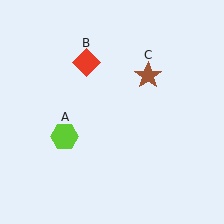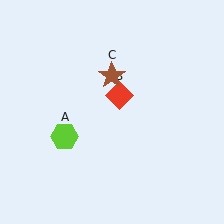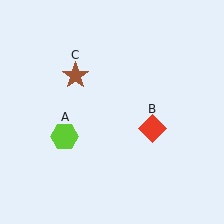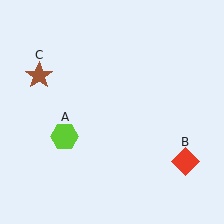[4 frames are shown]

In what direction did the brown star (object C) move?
The brown star (object C) moved left.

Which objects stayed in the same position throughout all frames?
Lime hexagon (object A) remained stationary.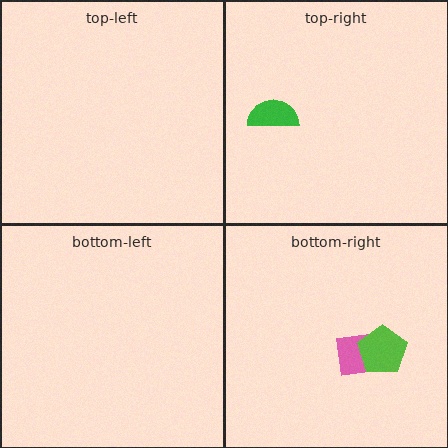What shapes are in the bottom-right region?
The pink square, the lime pentagon.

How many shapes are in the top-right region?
1.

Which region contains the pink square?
The bottom-right region.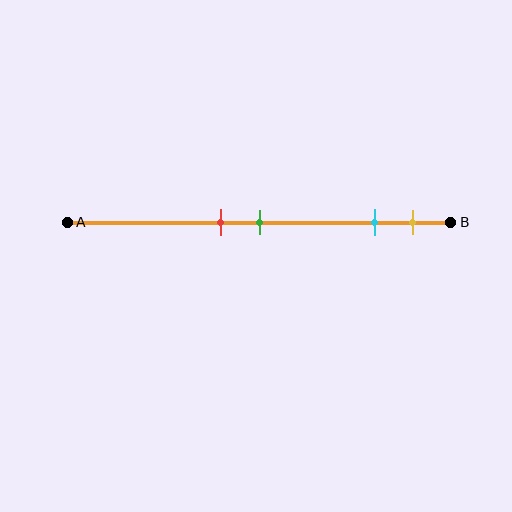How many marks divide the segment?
There are 4 marks dividing the segment.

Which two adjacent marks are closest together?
The red and green marks are the closest adjacent pair.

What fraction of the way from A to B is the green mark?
The green mark is approximately 50% (0.5) of the way from A to B.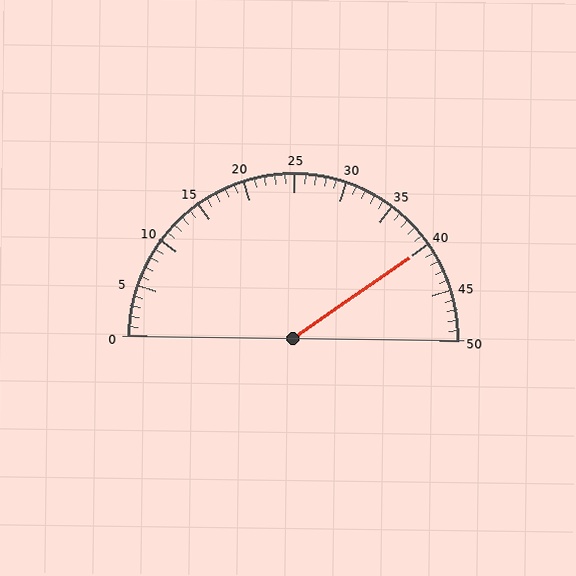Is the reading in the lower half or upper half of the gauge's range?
The reading is in the upper half of the range (0 to 50).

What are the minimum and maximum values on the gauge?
The gauge ranges from 0 to 50.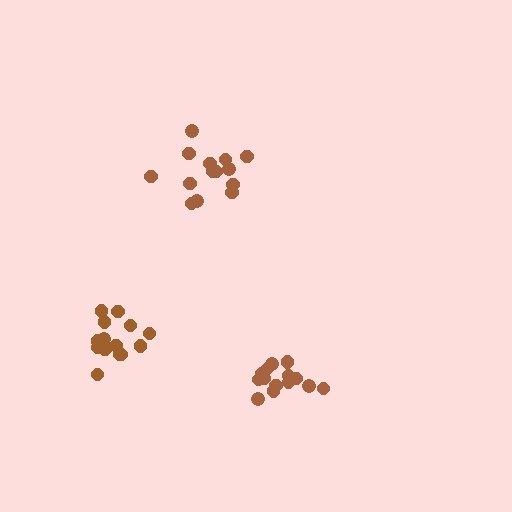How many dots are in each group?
Group 1: 14 dots, Group 2: 14 dots, Group 3: 14 dots (42 total).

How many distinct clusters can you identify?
There are 3 distinct clusters.